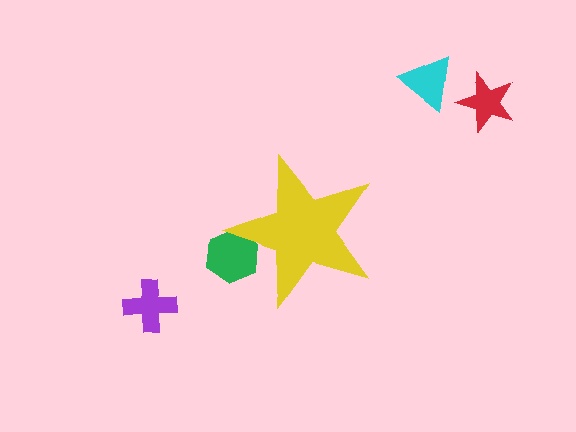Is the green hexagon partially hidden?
Yes, the green hexagon is partially hidden behind the yellow star.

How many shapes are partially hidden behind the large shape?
1 shape is partially hidden.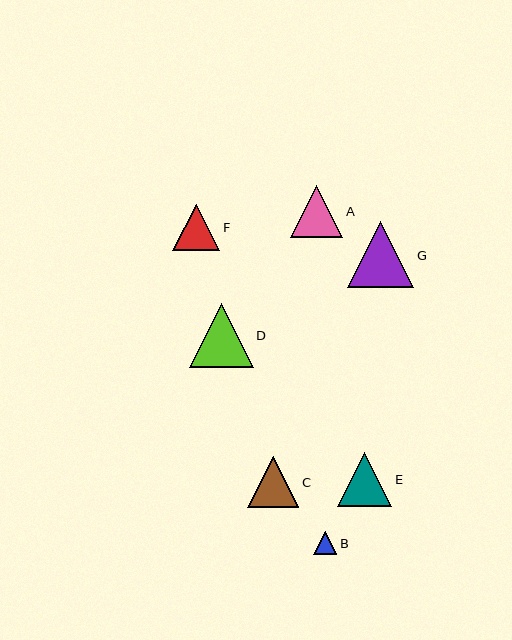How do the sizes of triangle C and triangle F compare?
Triangle C and triangle F are approximately the same size.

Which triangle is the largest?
Triangle G is the largest with a size of approximately 66 pixels.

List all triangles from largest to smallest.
From largest to smallest: G, D, E, A, C, F, B.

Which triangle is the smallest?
Triangle B is the smallest with a size of approximately 23 pixels.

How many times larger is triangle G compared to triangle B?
Triangle G is approximately 2.9 times the size of triangle B.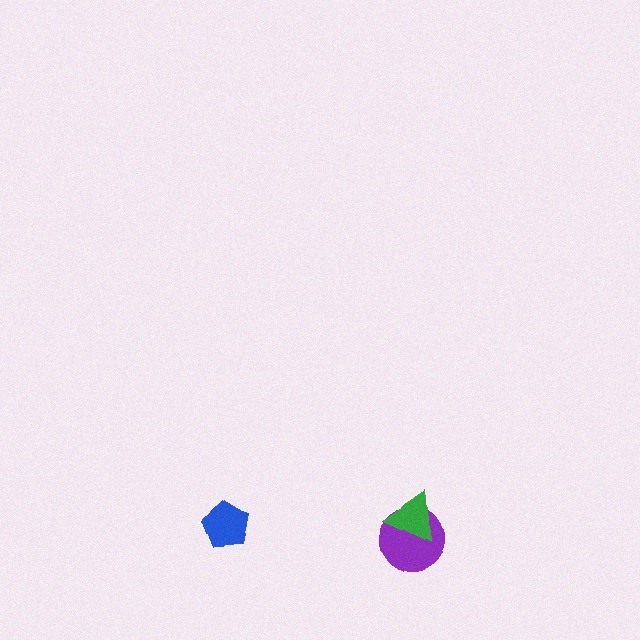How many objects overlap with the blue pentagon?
0 objects overlap with the blue pentagon.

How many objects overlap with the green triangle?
1 object overlaps with the green triangle.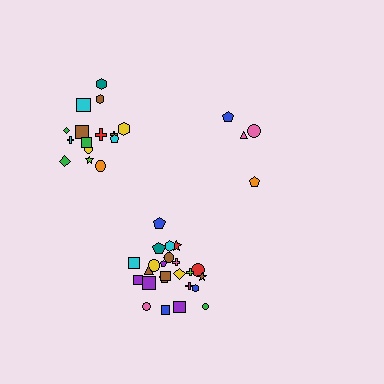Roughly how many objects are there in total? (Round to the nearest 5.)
Roughly 45 objects in total.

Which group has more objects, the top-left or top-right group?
The top-left group.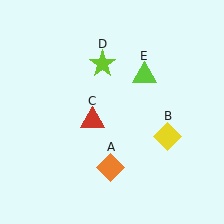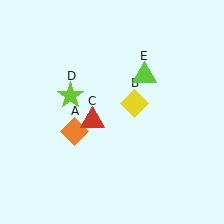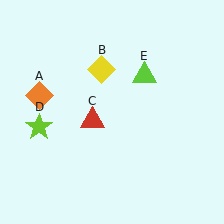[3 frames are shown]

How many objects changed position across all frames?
3 objects changed position: orange diamond (object A), yellow diamond (object B), lime star (object D).